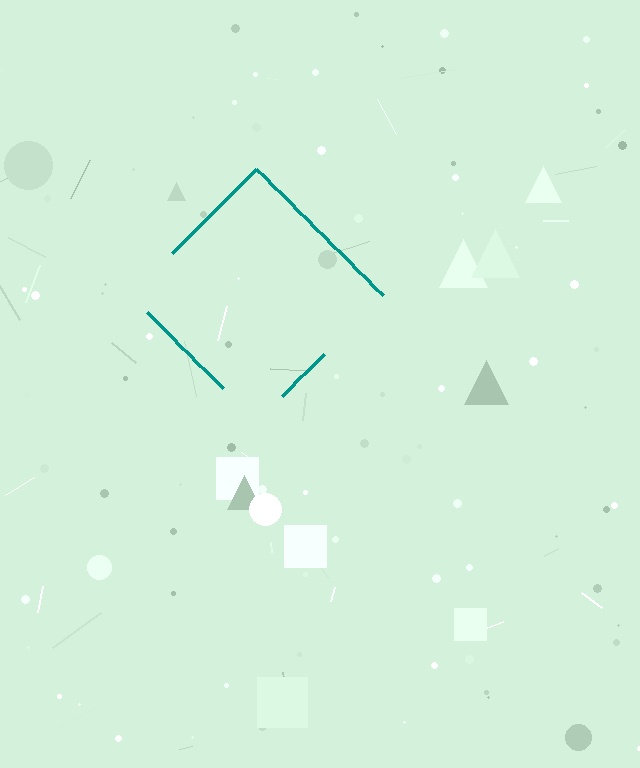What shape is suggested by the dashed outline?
The dashed outline suggests a diamond.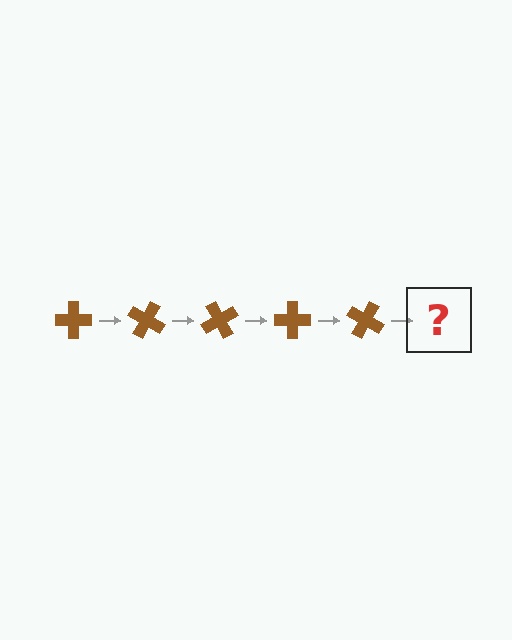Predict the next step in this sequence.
The next step is a brown cross rotated 150 degrees.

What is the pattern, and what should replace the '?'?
The pattern is that the cross rotates 30 degrees each step. The '?' should be a brown cross rotated 150 degrees.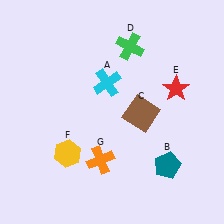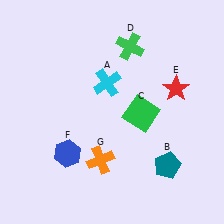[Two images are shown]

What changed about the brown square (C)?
In Image 1, C is brown. In Image 2, it changed to green.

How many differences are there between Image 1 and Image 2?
There are 2 differences between the two images.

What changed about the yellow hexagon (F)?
In Image 1, F is yellow. In Image 2, it changed to blue.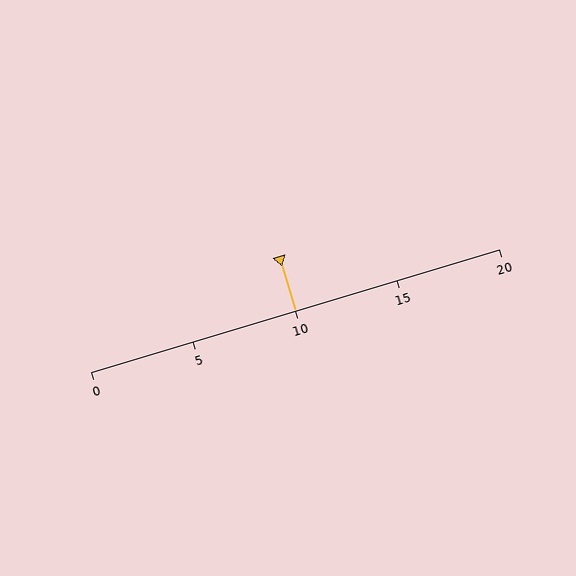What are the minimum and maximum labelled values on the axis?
The axis runs from 0 to 20.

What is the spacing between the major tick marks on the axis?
The major ticks are spaced 5 apart.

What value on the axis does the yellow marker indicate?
The marker indicates approximately 10.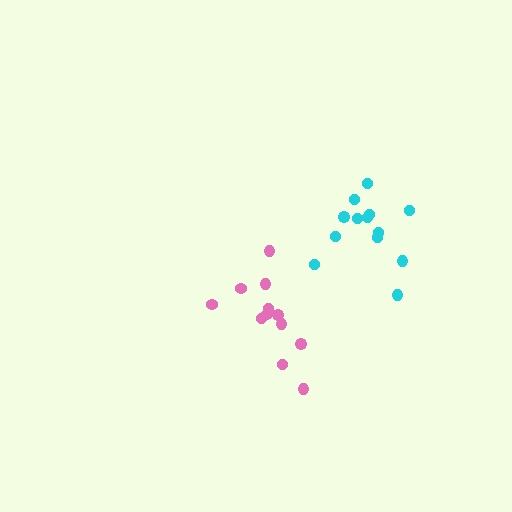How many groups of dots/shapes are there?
There are 2 groups.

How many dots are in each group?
Group 1: 12 dots, Group 2: 13 dots (25 total).